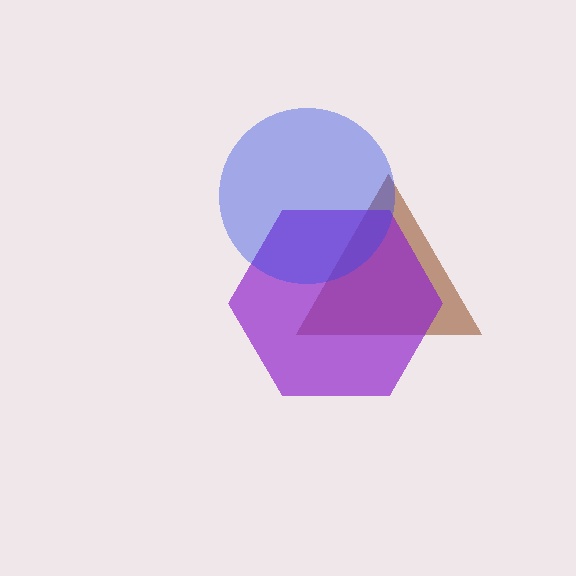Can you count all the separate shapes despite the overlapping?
Yes, there are 3 separate shapes.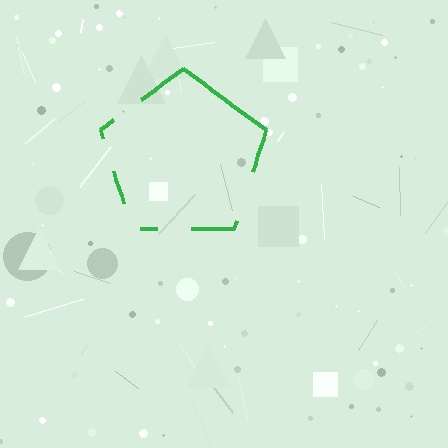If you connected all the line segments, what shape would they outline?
They would outline a pentagon.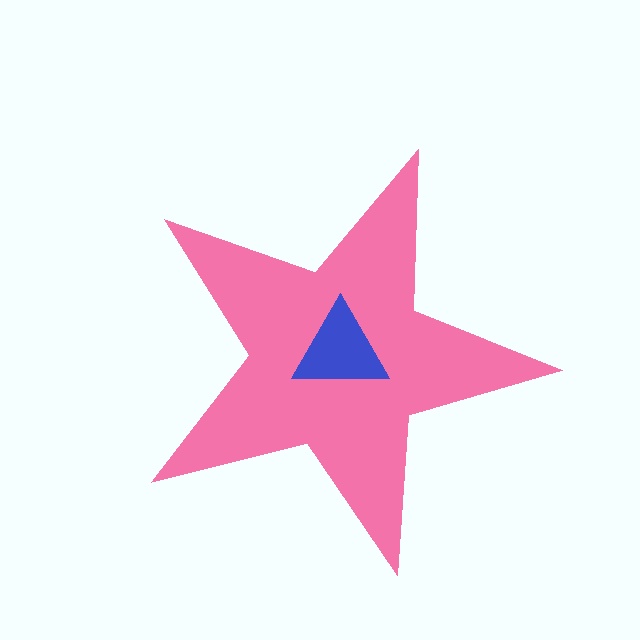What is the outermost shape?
The pink star.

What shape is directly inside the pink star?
The blue triangle.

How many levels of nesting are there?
2.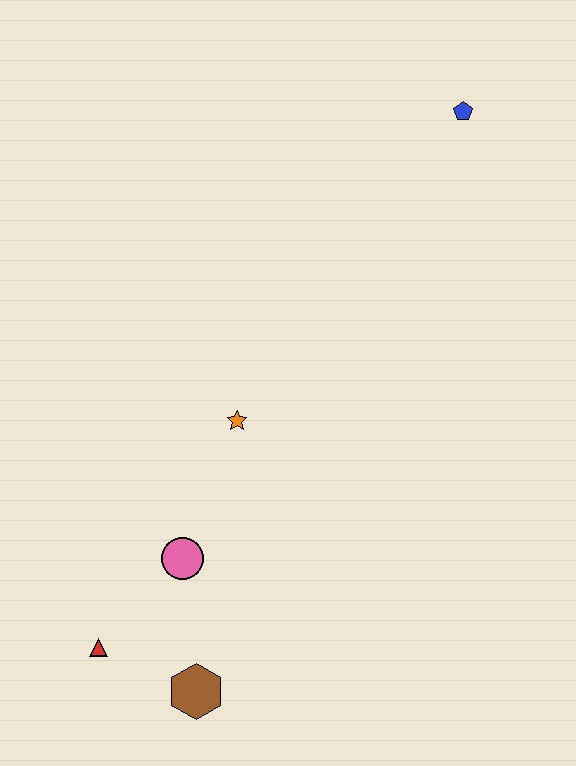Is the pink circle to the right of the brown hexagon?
No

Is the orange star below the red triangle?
No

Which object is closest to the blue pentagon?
The orange star is closest to the blue pentagon.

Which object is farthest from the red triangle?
The blue pentagon is farthest from the red triangle.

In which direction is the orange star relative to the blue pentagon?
The orange star is below the blue pentagon.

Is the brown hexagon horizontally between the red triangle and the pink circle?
No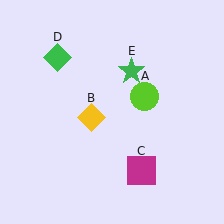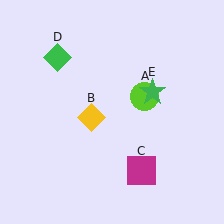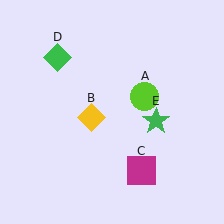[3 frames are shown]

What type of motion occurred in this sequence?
The green star (object E) rotated clockwise around the center of the scene.